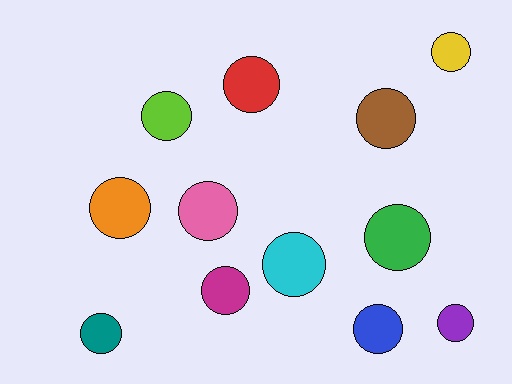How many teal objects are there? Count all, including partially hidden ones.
There is 1 teal object.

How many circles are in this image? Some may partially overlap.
There are 12 circles.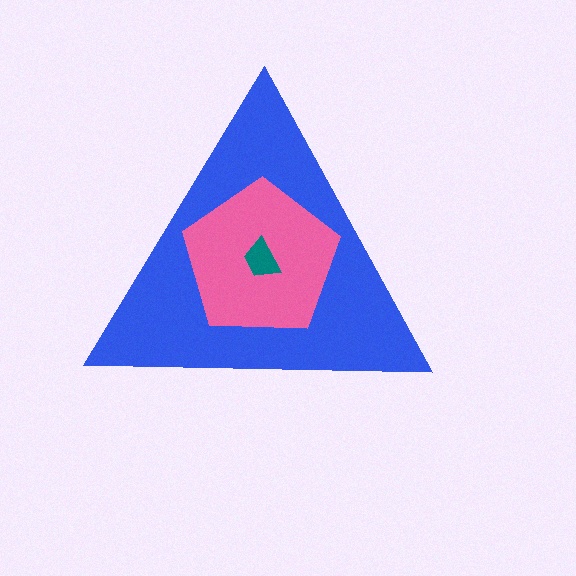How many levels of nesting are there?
3.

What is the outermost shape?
The blue triangle.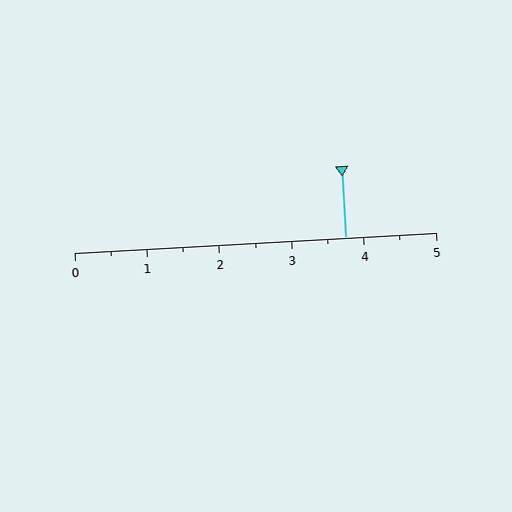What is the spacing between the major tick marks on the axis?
The major ticks are spaced 1 apart.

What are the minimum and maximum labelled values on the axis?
The axis runs from 0 to 5.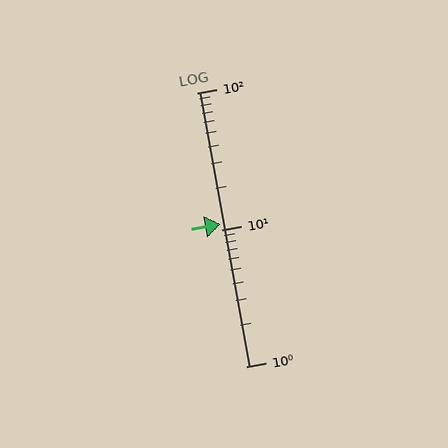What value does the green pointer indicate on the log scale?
The pointer indicates approximately 11.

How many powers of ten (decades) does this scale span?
The scale spans 2 decades, from 1 to 100.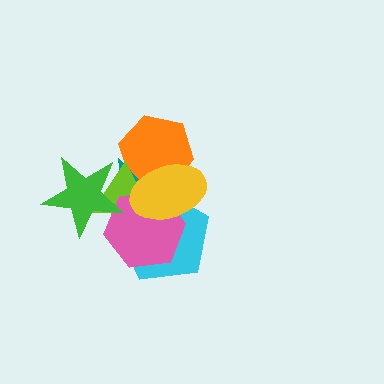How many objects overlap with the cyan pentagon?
4 objects overlap with the cyan pentagon.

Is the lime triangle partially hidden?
Yes, it is partially covered by another shape.